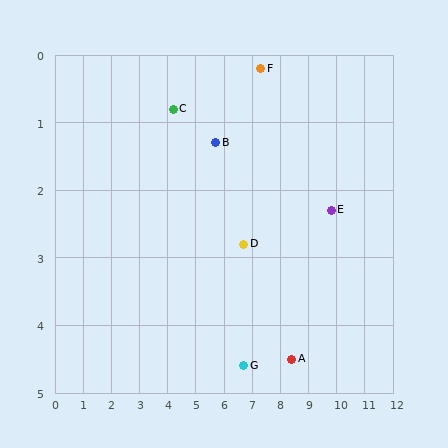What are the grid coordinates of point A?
Point A is at approximately (8.4, 4.5).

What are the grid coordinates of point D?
Point D is at approximately (6.7, 2.8).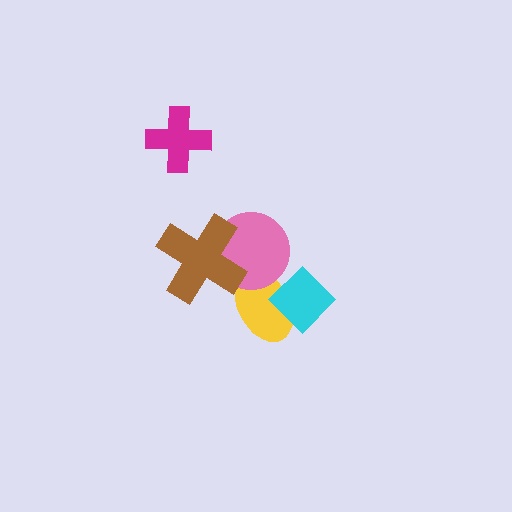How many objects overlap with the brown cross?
1 object overlaps with the brown cross.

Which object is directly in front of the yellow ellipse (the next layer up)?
The pink circle is directly in front of the yellow ellipse.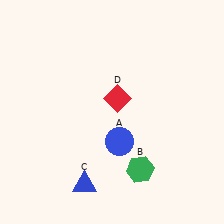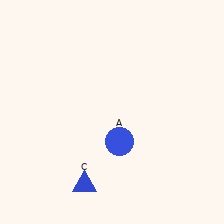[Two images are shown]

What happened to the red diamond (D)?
The red diamond (D) was removed in Image 2. It was in the top-right area of Image 1.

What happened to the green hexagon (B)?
The green hexagon (B) was removed in Image 2. It was in the bottom-right area of Image 1.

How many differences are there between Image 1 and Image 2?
There are 2 differences between the two images.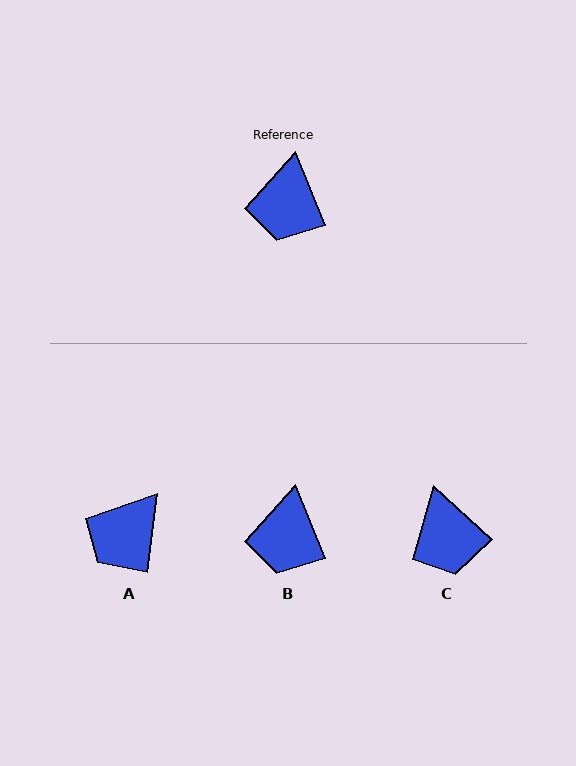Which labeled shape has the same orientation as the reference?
B.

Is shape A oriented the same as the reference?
No, it is off by about 29 degrees.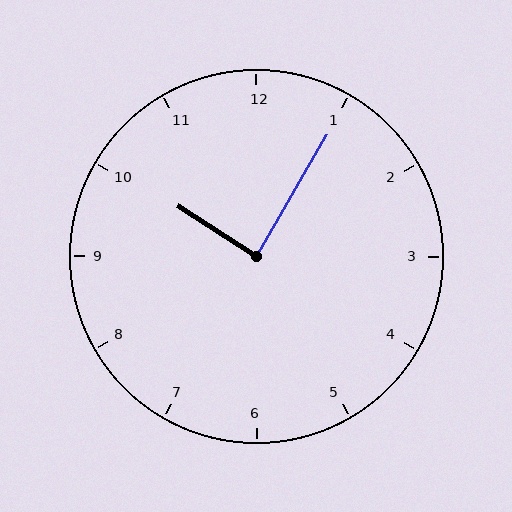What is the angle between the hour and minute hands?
Approximately 88 degrees.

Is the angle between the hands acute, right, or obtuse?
It is right.